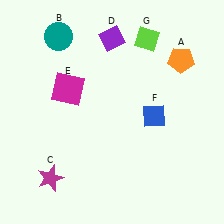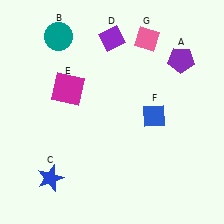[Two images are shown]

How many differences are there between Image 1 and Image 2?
There are 3 differences between the two images.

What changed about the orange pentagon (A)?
In Image 1, A is orange. In Image 2, it changed to purple.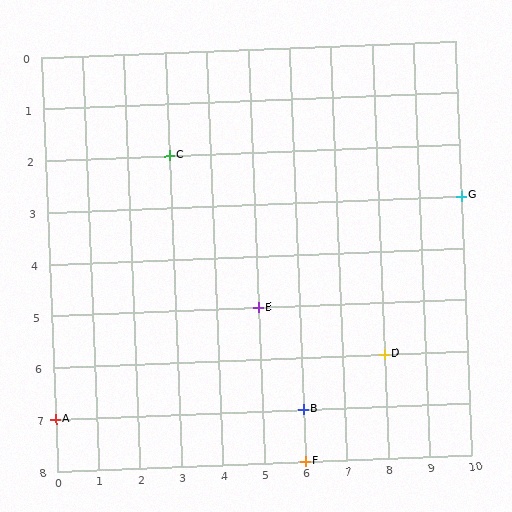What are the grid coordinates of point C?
Point C is at grid coordinates (3, 2).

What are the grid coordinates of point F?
Point F is at grid coordinates (6, 8).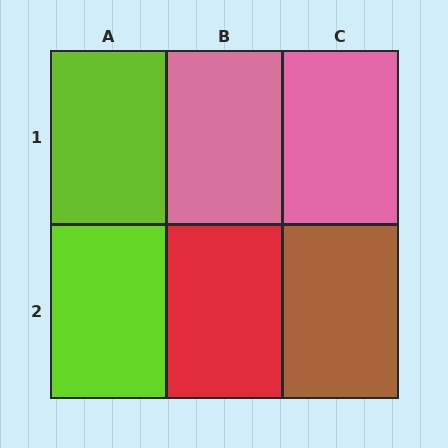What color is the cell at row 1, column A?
Lime.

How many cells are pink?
2 cells are pink.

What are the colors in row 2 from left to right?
Lime, red, brown.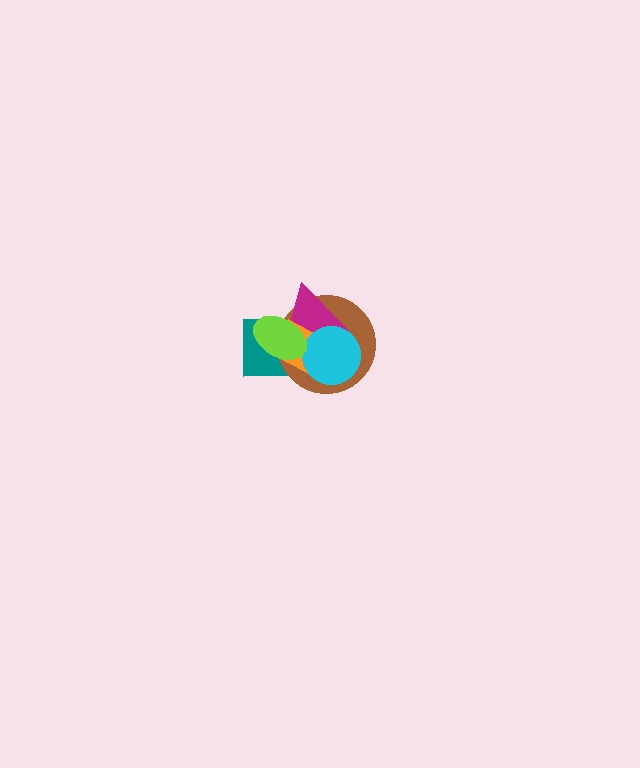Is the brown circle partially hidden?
Yes, it is partially covered by another shape.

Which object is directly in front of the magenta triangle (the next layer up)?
The orange rectangle is directly in front of the magenta triangle.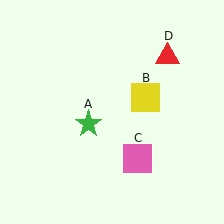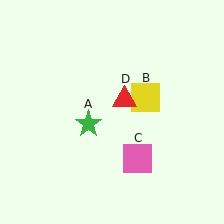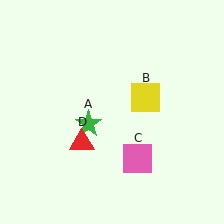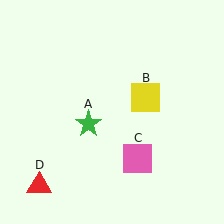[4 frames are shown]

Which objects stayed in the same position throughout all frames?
Green star (object A) and yellow square (object B) and pink square (object C) remained stationary.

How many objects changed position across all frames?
1 object changed position: red triangle (object D).